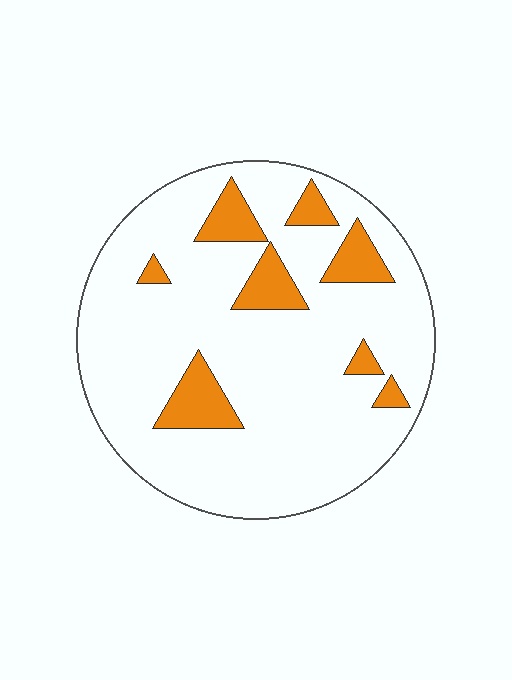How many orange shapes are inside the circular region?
8.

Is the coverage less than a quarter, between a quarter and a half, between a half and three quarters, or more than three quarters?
Less than a quarter.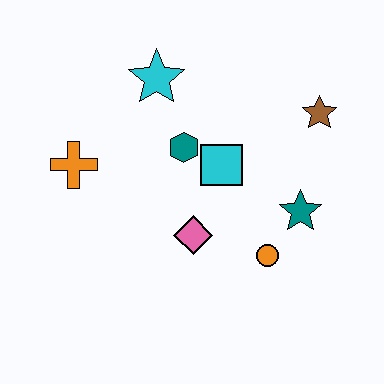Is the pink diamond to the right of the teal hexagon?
Yes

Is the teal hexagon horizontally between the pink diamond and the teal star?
No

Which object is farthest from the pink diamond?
The brown star is farthest from the pink diamond.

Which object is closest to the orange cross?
The teal hexagon is closest to the orange cross.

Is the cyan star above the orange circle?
Yes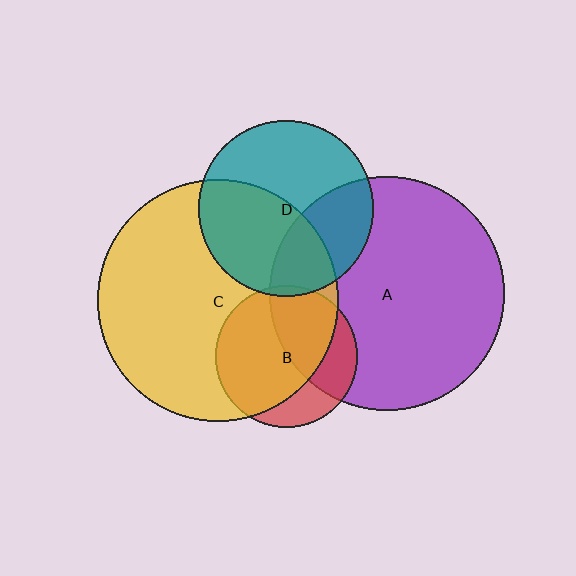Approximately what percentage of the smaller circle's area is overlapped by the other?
Approximately 45%.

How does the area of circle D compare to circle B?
Approximately 1.5 times.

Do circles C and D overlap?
Yes.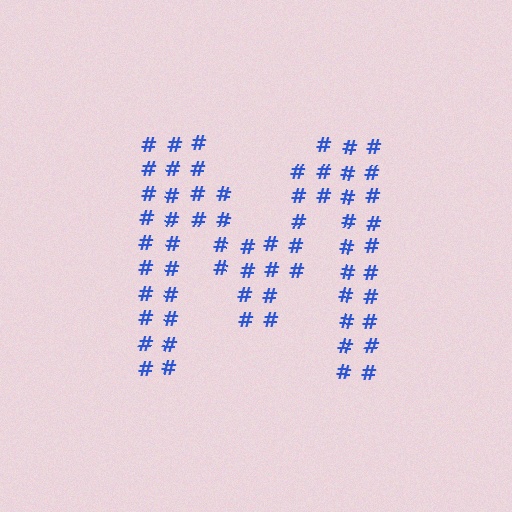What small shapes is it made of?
It is made of small hash symbols.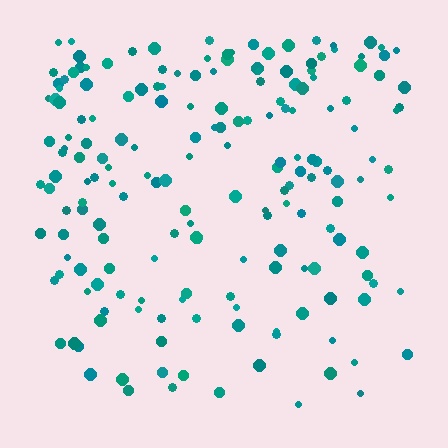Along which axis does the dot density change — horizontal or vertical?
Vertical.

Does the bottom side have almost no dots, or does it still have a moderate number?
Still a moderate number, just noticeably fewer than the top.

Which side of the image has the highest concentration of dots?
The top.